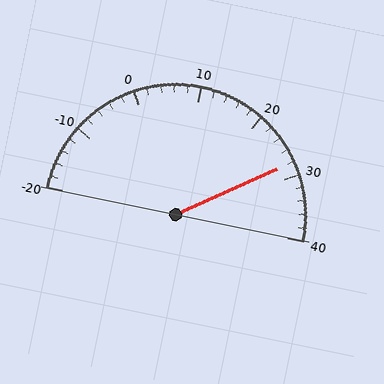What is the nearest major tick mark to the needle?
The nearest major tick mark is 30.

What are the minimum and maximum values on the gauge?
The gauge ranges from -20 to 40.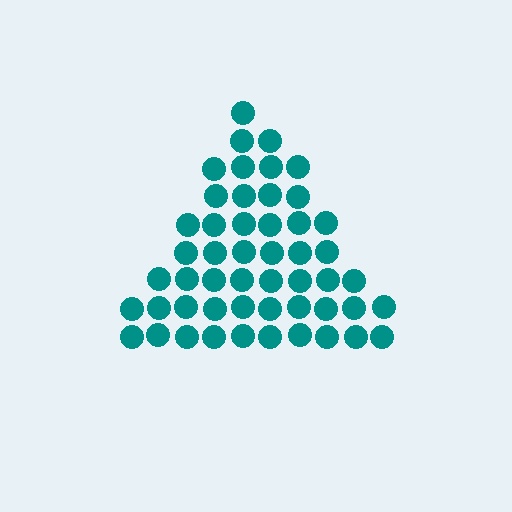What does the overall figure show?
The overall figure shows a triangle.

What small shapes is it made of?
It is made of small circles.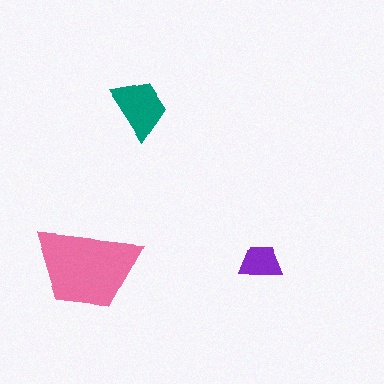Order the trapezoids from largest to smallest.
the pink one, the teal one, the purple one.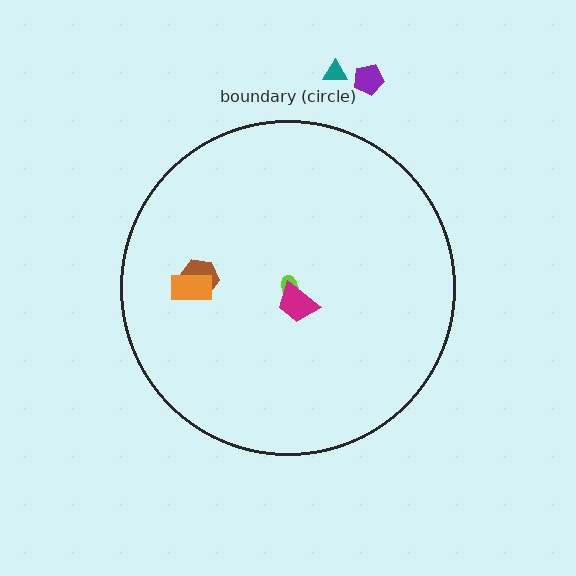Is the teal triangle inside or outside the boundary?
Outside.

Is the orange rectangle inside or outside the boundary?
Inside.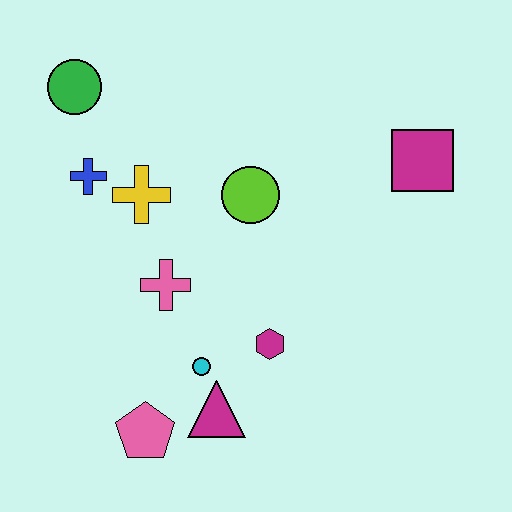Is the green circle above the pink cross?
Yes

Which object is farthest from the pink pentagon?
The magenta square is farthest from the pink pentagon.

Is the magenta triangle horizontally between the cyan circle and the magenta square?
Yes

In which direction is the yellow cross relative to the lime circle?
The yellow cross is to the left of the lime circle.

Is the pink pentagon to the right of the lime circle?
No